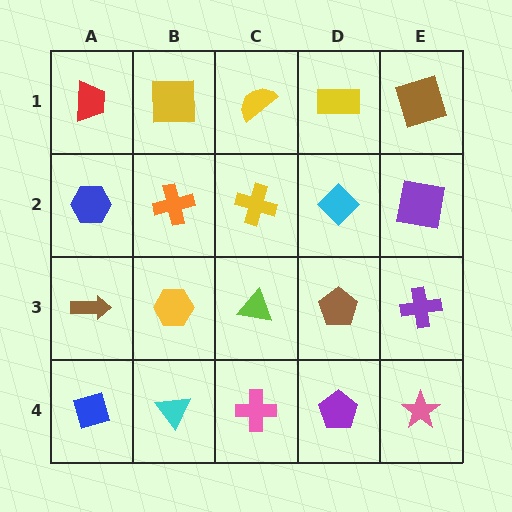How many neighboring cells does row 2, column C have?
4.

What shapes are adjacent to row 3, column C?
A yellow cross (row 2, column C), a pink cross (row 4, column C), a yellow hexagon (row 3, column B), a brown pentagon (row 3, column D).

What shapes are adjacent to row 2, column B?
A yellow square (row 1, column B), a yellow hexagon (row 3, column B), a blue hexagon (row 2, column A), a yellow cross (row 2, column C).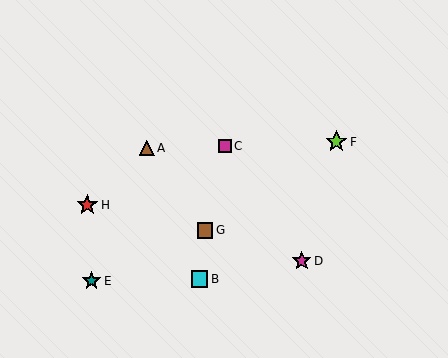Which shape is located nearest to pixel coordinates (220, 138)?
The magenta square (labeled C) at (225, 146) is nearest to that location.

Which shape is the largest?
The lime star (labeled F) is the largest.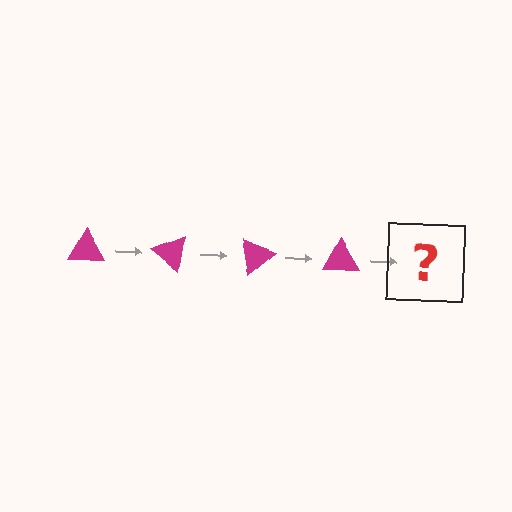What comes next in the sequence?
The next element should be a magenta triangle rotated 160 degrees.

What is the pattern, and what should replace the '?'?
The pattern is that the triangle rotates 40 degrees each step. The '?' should be a magenta triangle rotated 160 degrees.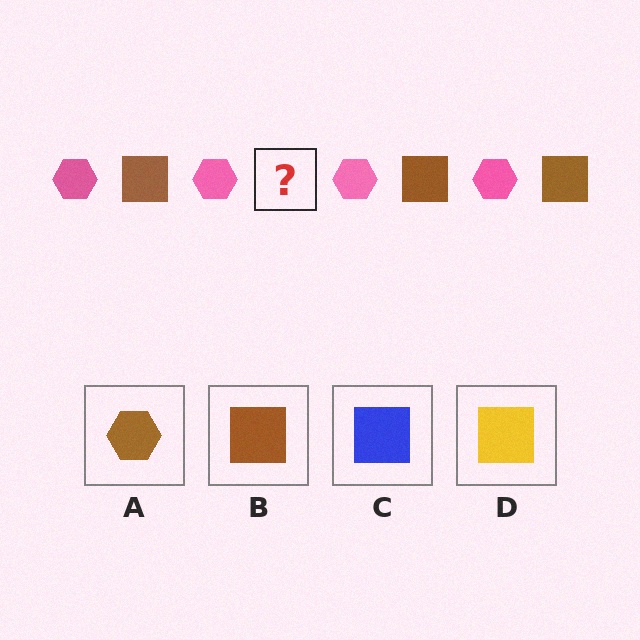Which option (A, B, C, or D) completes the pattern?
B.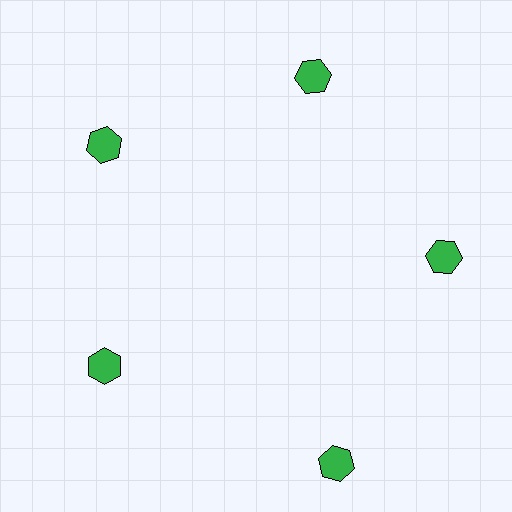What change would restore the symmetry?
The symmetry would be restored by moving it inward, back onto the ring so that all 5 hexagons sit at equal angles and equal distance from the center.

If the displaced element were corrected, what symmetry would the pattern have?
It would have 5-fold rotational symmetry — the pattern would map onto itself every 72 degrees.